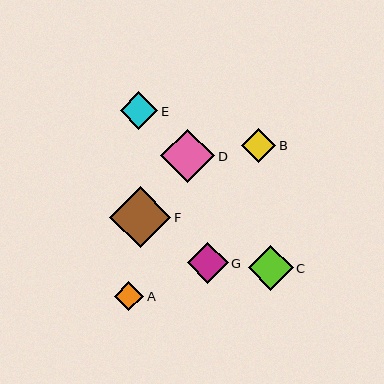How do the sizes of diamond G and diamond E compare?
Diamond G and diamond E are approximately the same size.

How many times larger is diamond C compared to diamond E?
Diamond C is approximately 1.2 times the size of diamond E.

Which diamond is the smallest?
Diamond A is the smallest with a size of approximately 29 pixels.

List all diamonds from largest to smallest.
From largest to smallest: F, D, C, G, E, B, A.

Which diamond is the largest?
Diamond F is the largest with a size of approximately 61 pixels.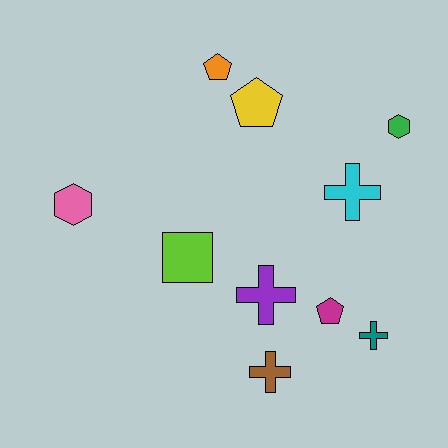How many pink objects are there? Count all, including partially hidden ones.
There is 1 pink object.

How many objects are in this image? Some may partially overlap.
There are 10 objects.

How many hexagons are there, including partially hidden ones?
There are 2 hexagons.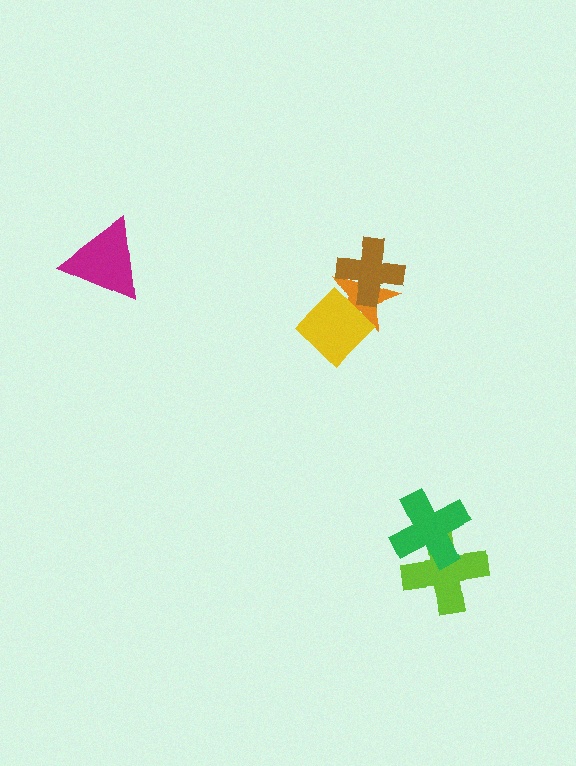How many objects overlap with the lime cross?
1 object overlaps with the lime cross.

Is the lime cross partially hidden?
Yes, it is partially covered by another shape.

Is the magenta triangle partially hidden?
No, no other shape covers it.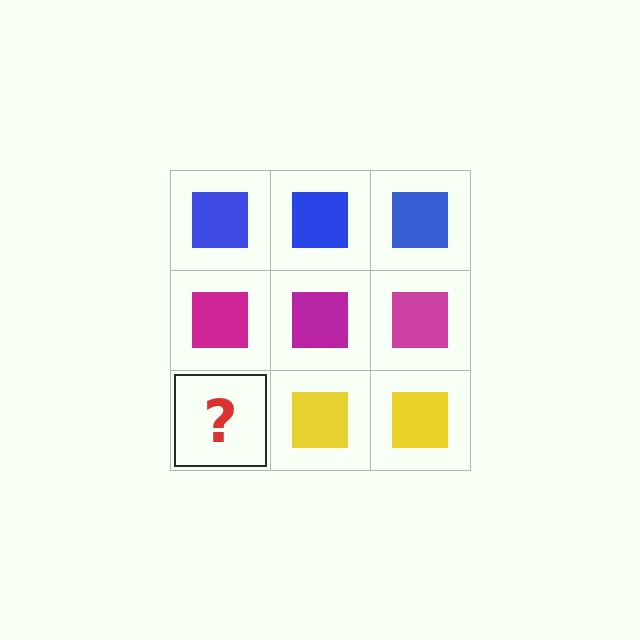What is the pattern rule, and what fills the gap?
The rule is that each row has a consistent color. The gap should be filled with a yellow square.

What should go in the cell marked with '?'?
The missing cell should contain a yellow square.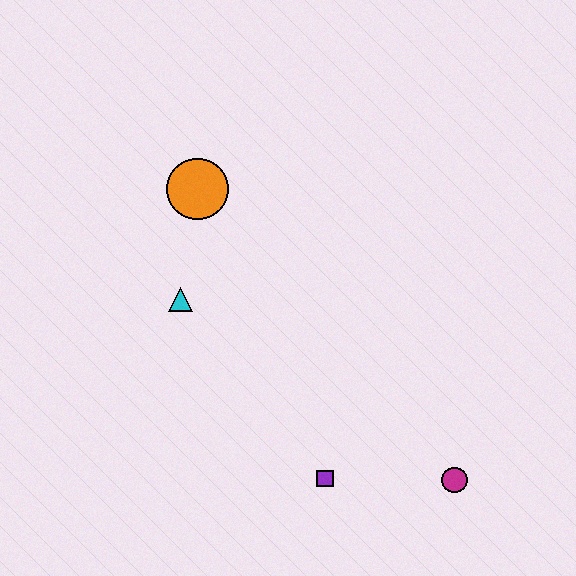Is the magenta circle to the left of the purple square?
No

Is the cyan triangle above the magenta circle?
Yes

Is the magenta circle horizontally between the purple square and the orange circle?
No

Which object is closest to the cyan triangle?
The orange circle is closest to the cyan triangle.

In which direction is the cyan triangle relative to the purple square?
The cyan triangle is above the purple square.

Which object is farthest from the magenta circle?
The orange circle is farthest from the magenta circle.